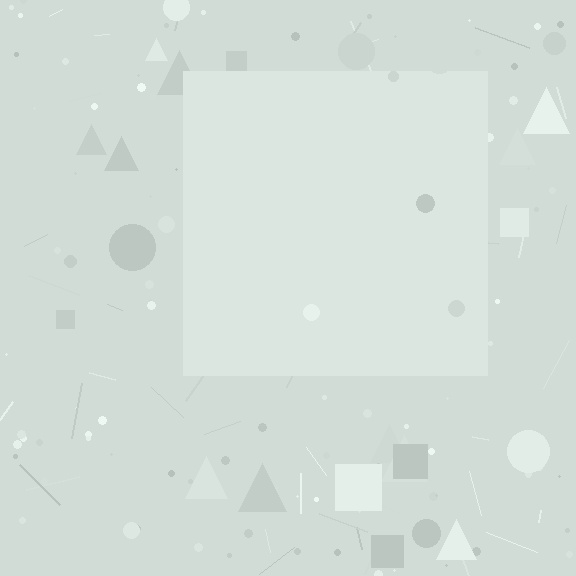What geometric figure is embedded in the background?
A square is embedded in the background.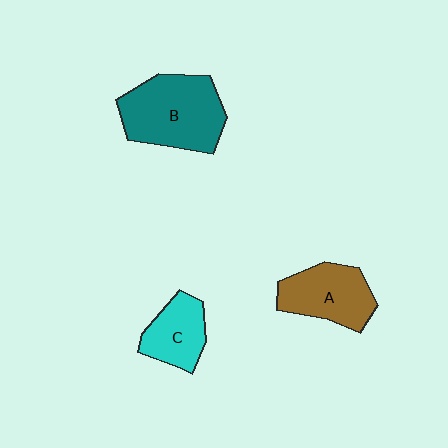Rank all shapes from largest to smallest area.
From largest to smallest: B (teal), A (brown), C (cyan).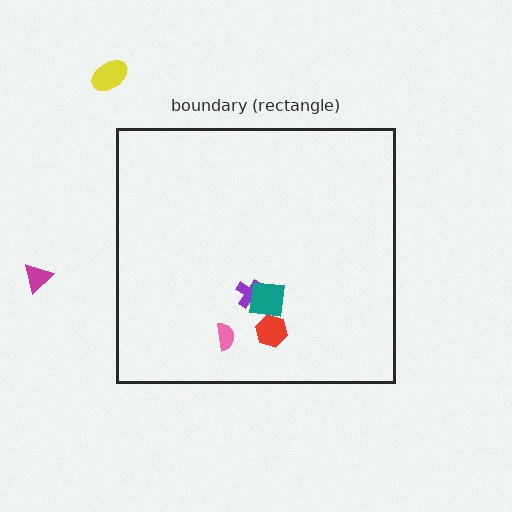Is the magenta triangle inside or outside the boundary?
Outside.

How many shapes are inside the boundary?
4 inside, 2 outside.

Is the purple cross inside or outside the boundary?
Inside.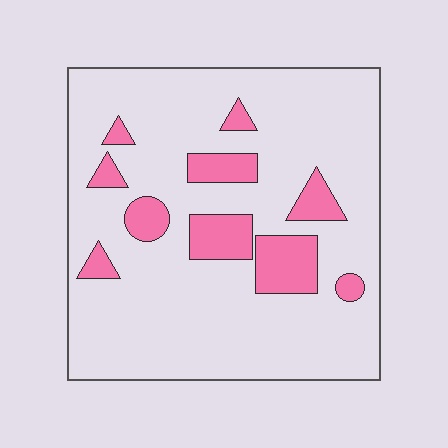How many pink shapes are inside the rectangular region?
10.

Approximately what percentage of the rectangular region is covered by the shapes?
Approximately 15%.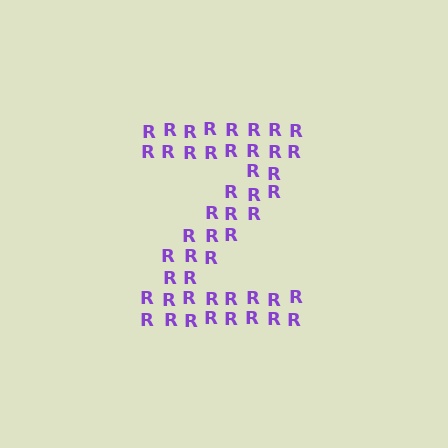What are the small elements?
The small elements are letter R's.